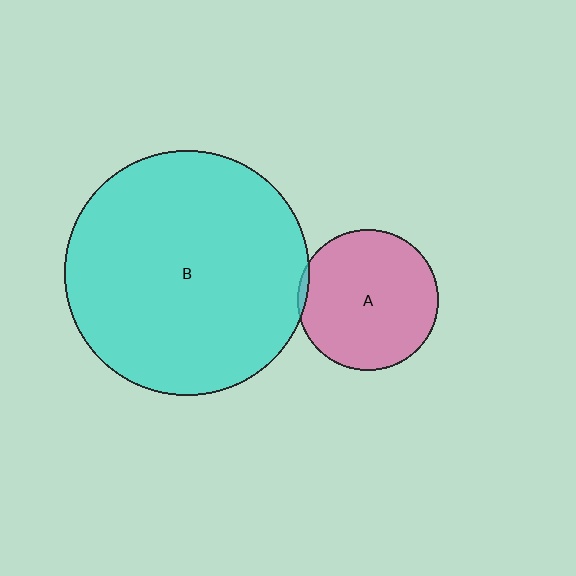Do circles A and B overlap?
Yes.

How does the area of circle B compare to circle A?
Approximately 3.0 times.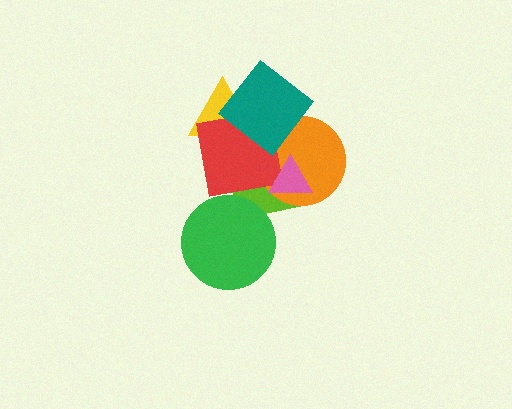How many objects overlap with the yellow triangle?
2 objects overlap with the yellow triangle.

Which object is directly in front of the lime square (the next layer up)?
The orange circle is directly in front of the lime square.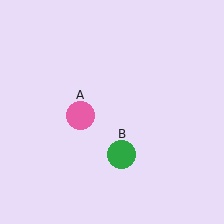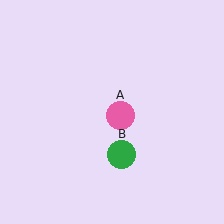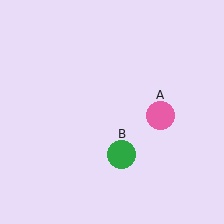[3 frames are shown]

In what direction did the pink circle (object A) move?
The pink circle (object A) moved right.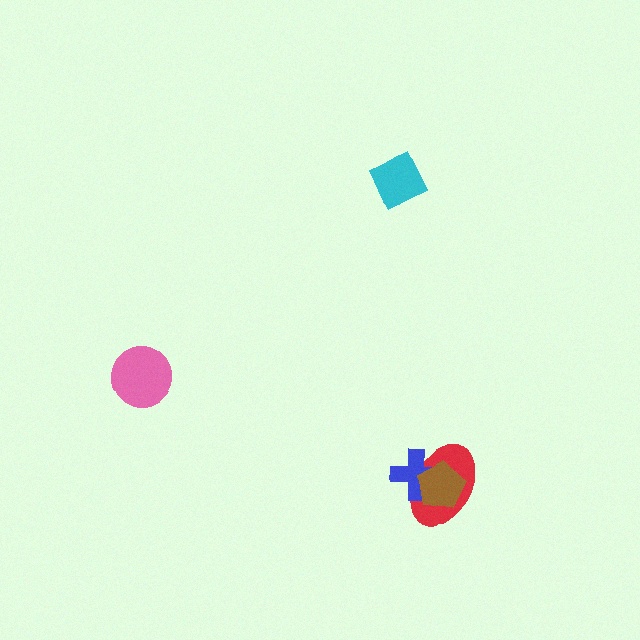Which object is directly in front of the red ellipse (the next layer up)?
The blue cross is directly in front of the red ellipse.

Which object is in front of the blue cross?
The brown pentagon is in front of the blue cross.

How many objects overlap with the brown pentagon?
2 objects overlap with the brown pentagon.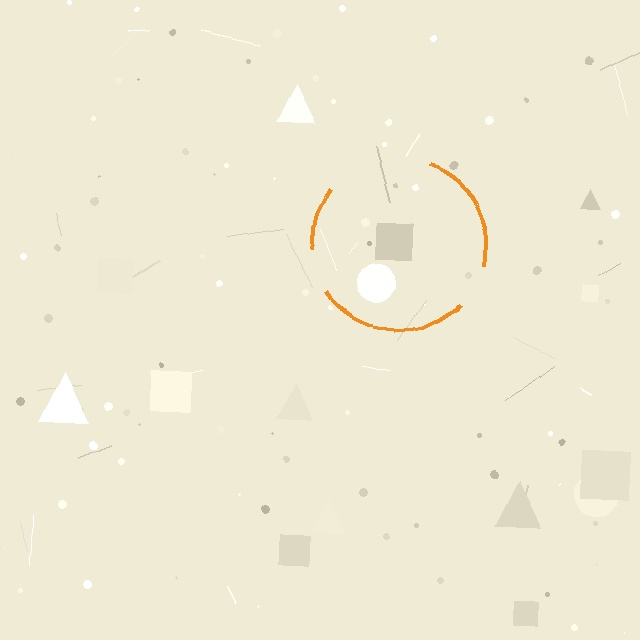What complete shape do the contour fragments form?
The contour fragments form a circle.